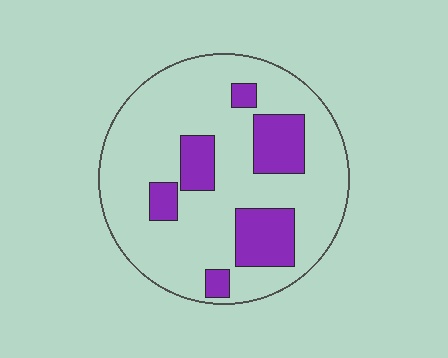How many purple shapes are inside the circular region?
6.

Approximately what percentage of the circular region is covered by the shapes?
Approximately 20%.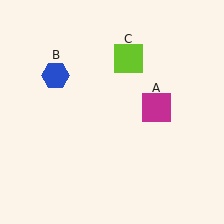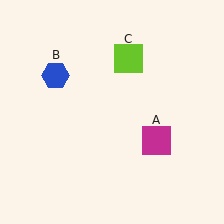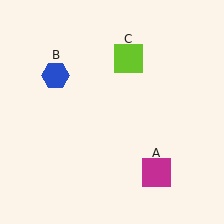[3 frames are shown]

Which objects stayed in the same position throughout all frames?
Blue hexagon (object B) and lime square (object C) remained stationary.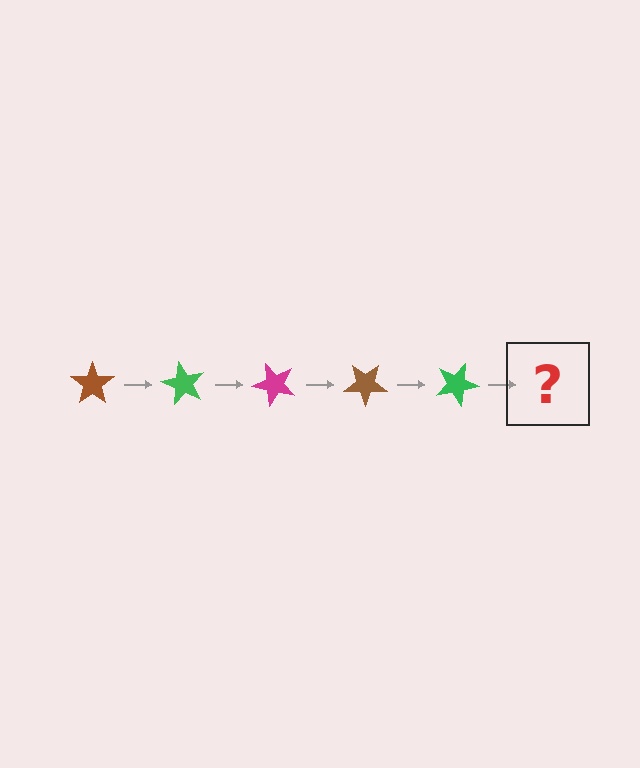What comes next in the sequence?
The next element should be a magenta star, rotated 300 degrees from the start.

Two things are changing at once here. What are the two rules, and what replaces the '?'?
The two rules are that it rotates 60 degrees each step and the color cycles through brown, green, and magenta. The '?' should be a magenta star, rotated 300 degrees from the start.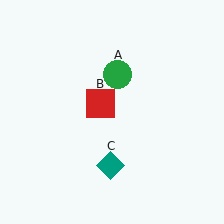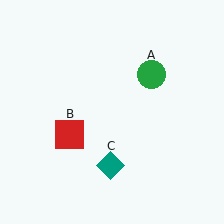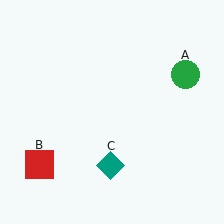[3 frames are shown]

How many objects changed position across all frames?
2 objects changed position: green circle (object A), red square (object B).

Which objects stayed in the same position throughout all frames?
Teal diamond (object C) remained stationary.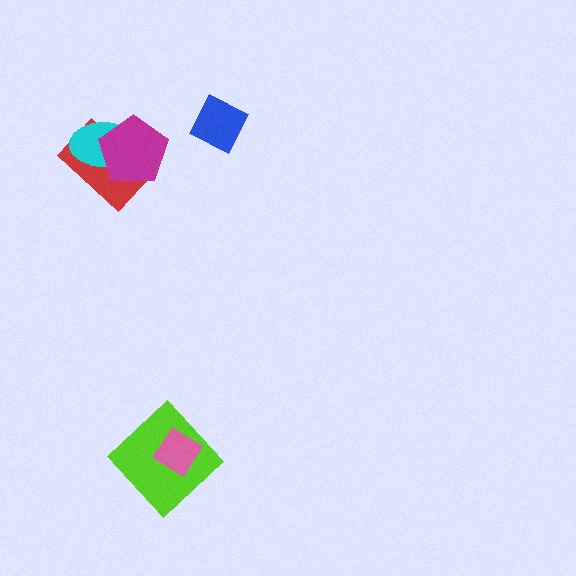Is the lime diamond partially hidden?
Yes, it is partially covered by another shape.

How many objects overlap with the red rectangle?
2 objects overlap with the red rectangle.